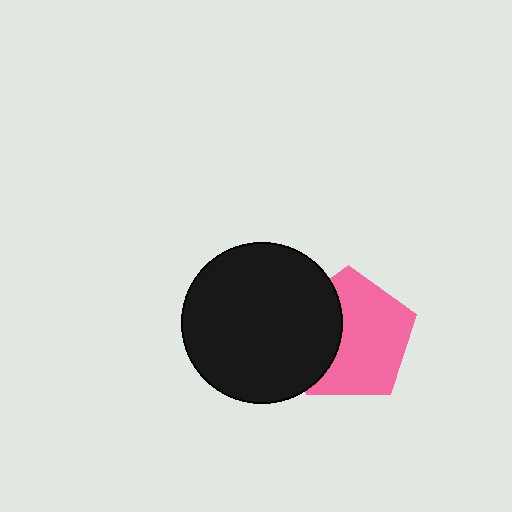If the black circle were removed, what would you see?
You would see the complete pink pentagon.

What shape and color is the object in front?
The object in front is a black circle.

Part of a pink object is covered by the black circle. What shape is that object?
It is a pentagon.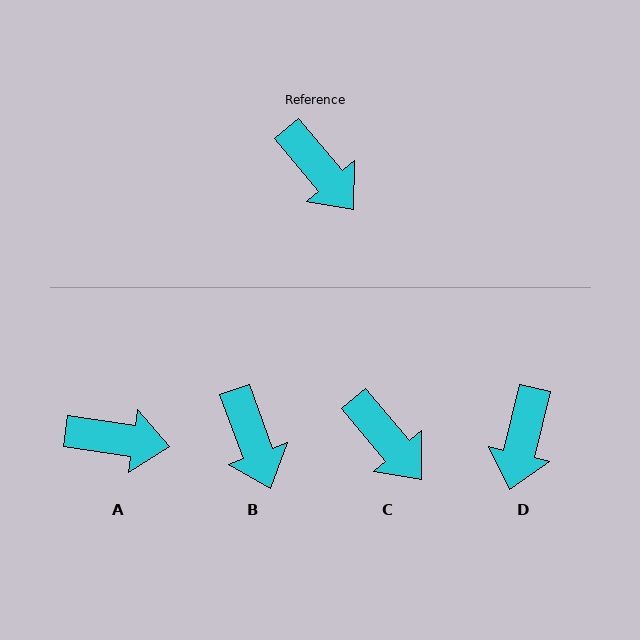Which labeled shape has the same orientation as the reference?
C.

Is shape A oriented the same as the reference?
No, it is off by about 41 degrees.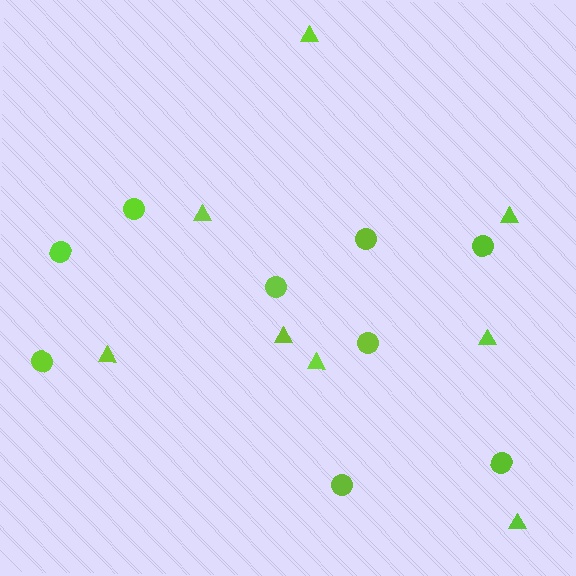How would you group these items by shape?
There are 2 groups: one group of circles (9) and one group of triangles (8).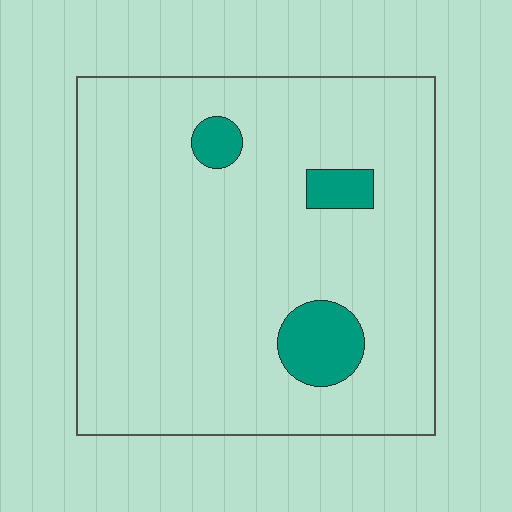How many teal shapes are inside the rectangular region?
3.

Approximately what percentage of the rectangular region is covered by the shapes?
Approximately 10%.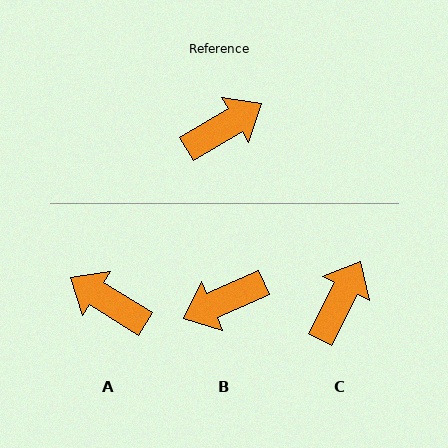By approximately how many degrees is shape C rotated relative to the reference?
Approximately 32 degrees counter-clockwise.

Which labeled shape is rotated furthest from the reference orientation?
B, about 173 degrees away.